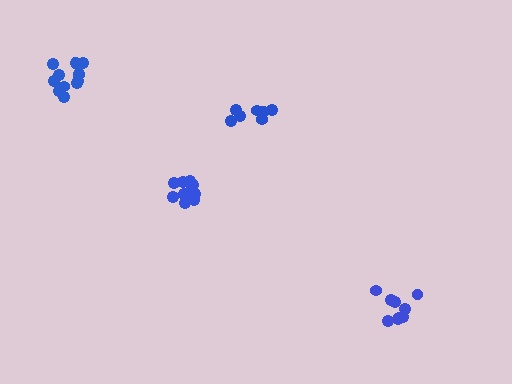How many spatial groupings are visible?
There are 4 spatial groupings.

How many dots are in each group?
Group 1: 10 dots, Group 2: 9 dots, Group 3: 7 dots, Group 4: 13 dots (39 total).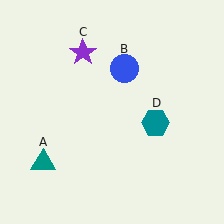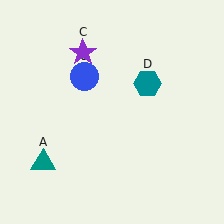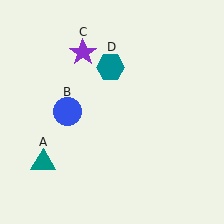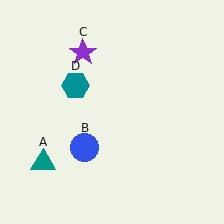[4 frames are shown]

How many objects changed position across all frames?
2 objects changed position: blue circle (object B), teal hexagon (object D).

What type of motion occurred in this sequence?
The blue circle (object B), teal hexagon (object D) rotated counterclockwise around the center of the scene.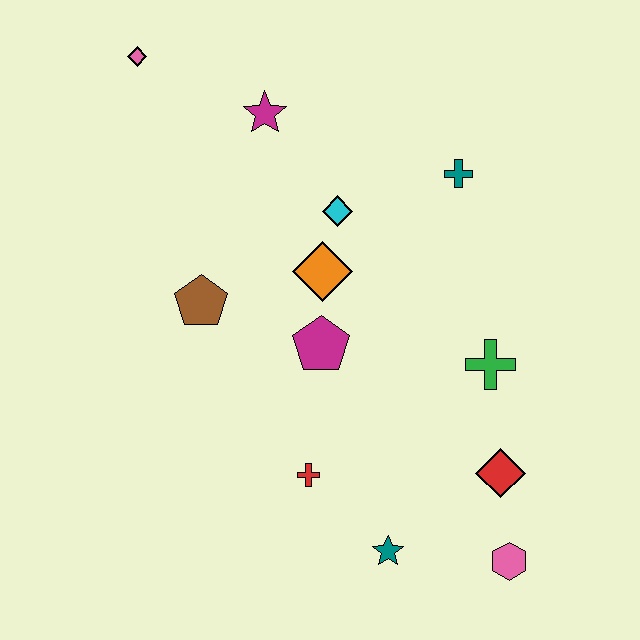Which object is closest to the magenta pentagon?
The orange diamond is closest to the magenta pentagon.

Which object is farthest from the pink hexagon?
The pink diamond is farthest from the pink hexagon.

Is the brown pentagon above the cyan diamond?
No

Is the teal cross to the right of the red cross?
Yes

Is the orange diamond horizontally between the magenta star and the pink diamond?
No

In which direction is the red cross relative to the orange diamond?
The red cross is below the orange diamond.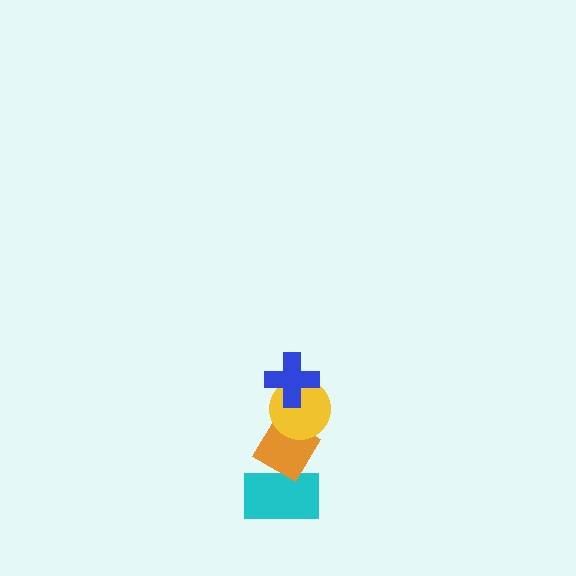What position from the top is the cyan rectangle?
The cyan rectangle is 4th from the top.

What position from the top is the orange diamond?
The orange diamond is 3rd from the top.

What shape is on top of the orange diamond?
The yellow circle is on top of the orange diamond.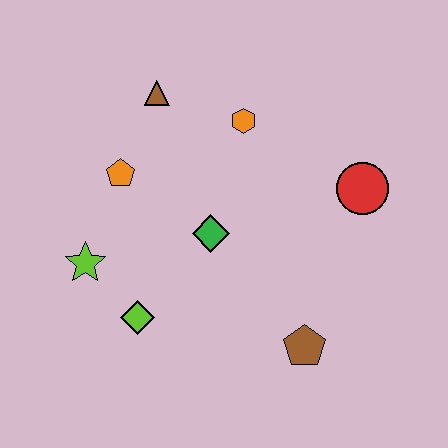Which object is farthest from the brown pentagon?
The brown triangle is farthest from the brown pentagon.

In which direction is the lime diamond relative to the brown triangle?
The lime diamond is below the brown triangle.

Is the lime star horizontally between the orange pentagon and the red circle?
No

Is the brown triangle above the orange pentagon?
Yes